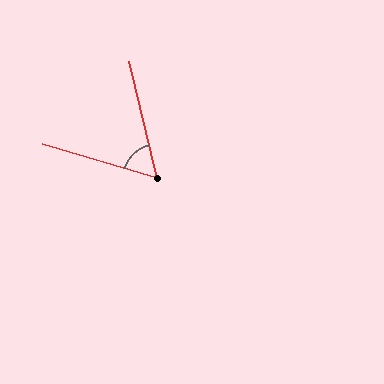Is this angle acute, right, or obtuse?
It is acute.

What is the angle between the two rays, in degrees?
Approximately 60 degrees.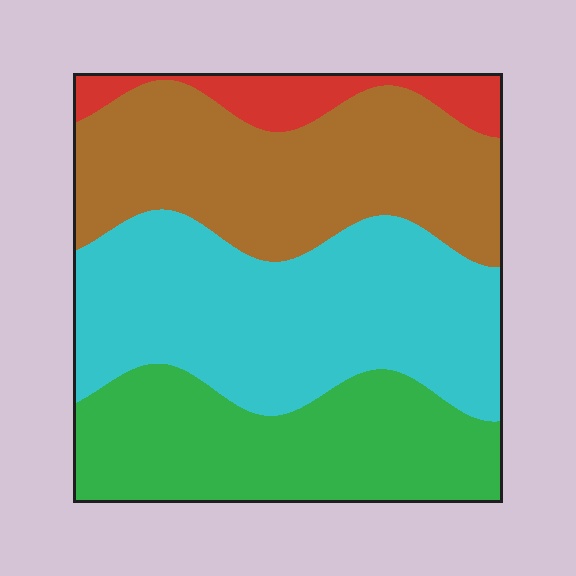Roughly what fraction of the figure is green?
Green covers around 25% of the figure.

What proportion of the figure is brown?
Brown takes up about one third (1/3) of the figure.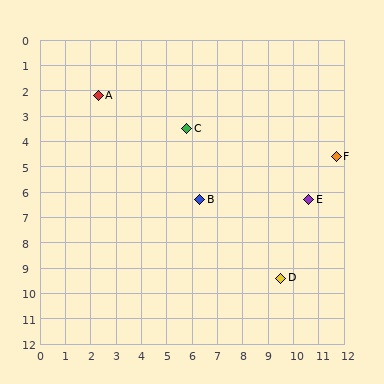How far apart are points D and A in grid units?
Points D and A are about 10.2 grid units apart.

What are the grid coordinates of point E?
Point E is at approximately (10.6, 6.3).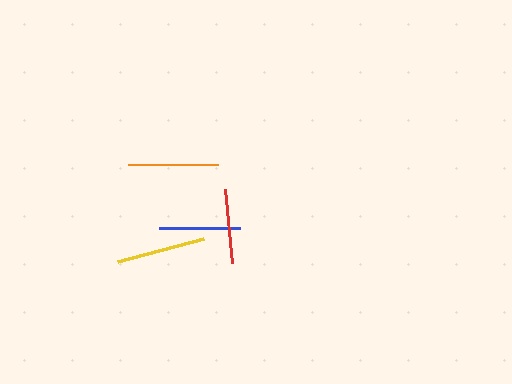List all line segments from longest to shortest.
From longest to shortest: orange, yellow, blue, red.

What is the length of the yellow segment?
The yellow segment is approximately 89 pixels long.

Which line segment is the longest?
The orange line is the longest at approximately 90 pixels.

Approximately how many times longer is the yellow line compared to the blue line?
The yellow line is approximately 1.1 times the length of the blue line.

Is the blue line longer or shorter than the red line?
The blue line is longer than the red line.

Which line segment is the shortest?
The red line is the shortest at approximately 74 pixels.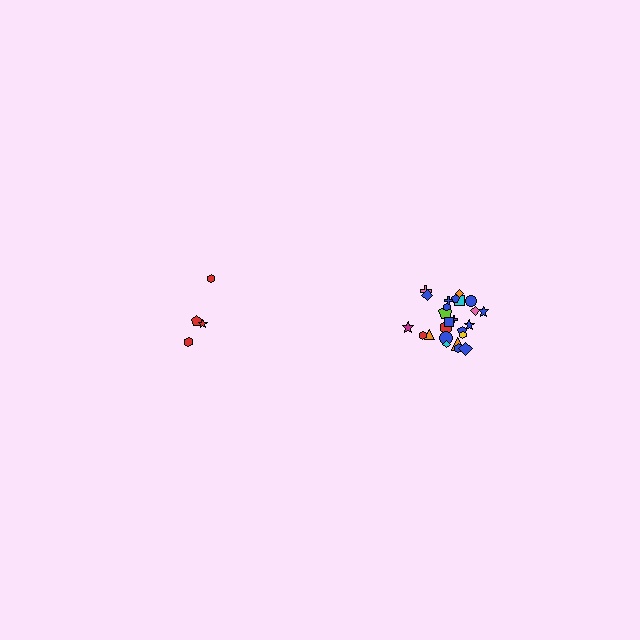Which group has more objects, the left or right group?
The right group.